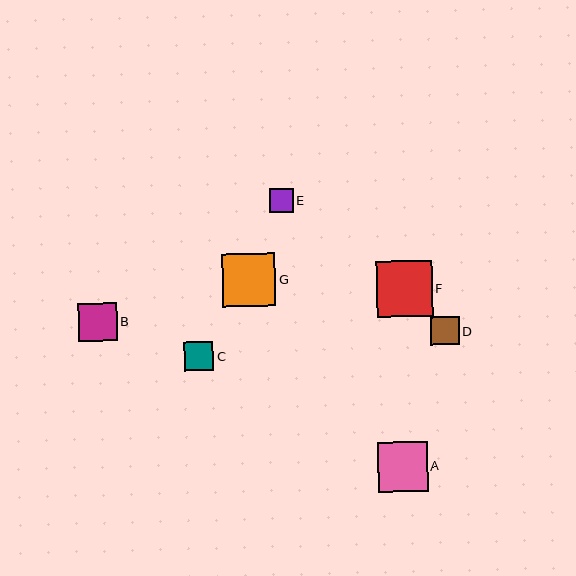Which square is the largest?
Square F is the largest with a size of approximately 56 pixels.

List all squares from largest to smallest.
From largest to smallest: F, G, A, B, C, D, E.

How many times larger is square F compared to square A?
Square F is approximately 1.1 times the size of square A.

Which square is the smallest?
Square E is the smallest with a size of approximately 24 pixels.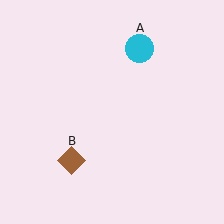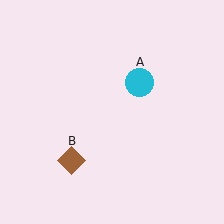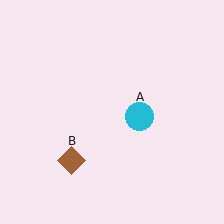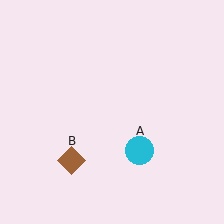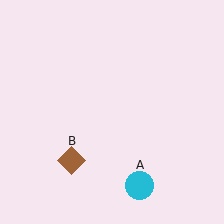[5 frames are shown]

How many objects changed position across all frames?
1 object changed position: cyan circle (object A).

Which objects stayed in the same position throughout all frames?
Brown diamond (object B) remained stationary.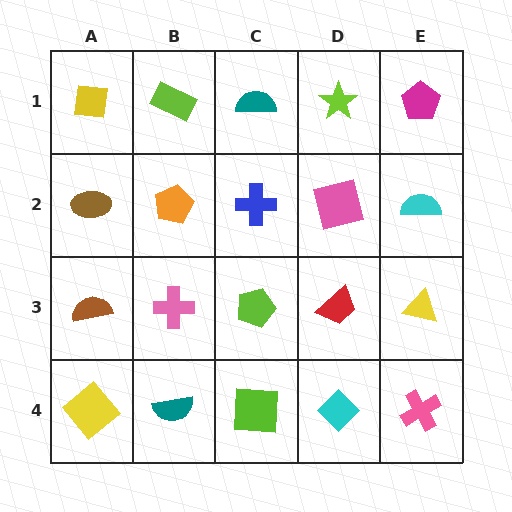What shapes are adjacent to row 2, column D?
A lime star (row 1, column D), a red trapezoid (row 3, column D), a blue cross (row 2, column C), a cyan semicircle (row 2, column E).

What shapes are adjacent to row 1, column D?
A pink square (row 2, column D), a teal semicircle (row 1, column C), a magenta pentagon (row 1, column E).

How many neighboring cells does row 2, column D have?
4.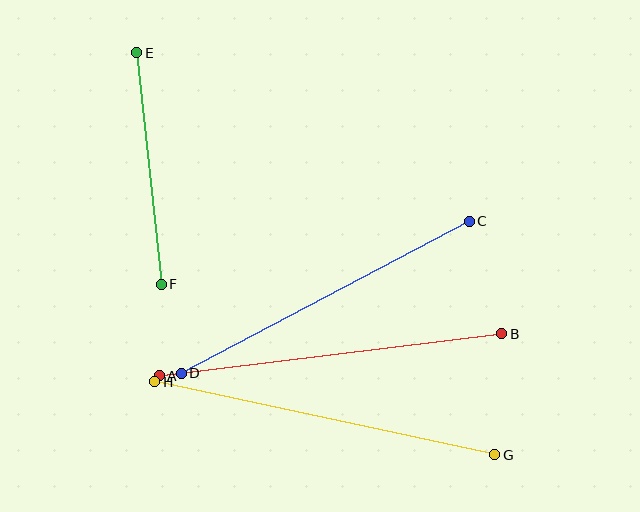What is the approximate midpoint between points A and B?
The midpoint is at approximately (331, 355) pixels.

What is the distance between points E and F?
The distance is approximately 233 pixels.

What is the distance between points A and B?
The distance is approximately 345 pixels.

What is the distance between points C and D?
The distance is approximately 326 pixels.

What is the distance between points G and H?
The distance is approximately 348 pixels.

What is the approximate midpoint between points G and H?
The midpoint is at approximately (325, 418) pixels.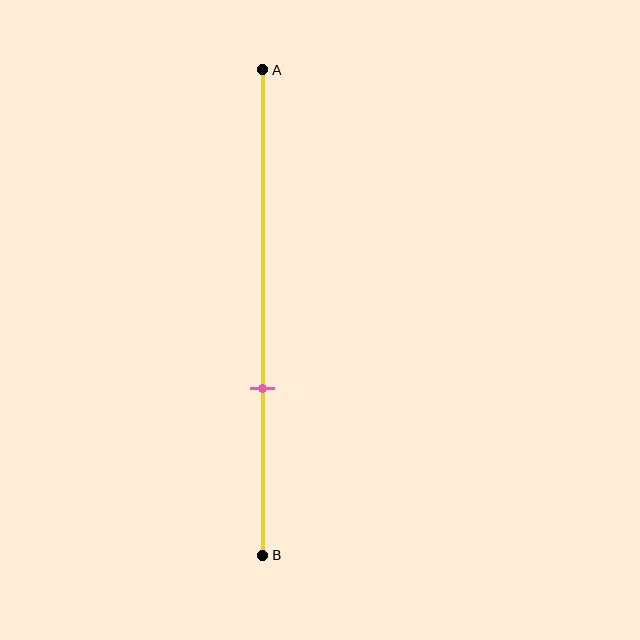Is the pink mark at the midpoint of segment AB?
No, the mark is at about 65% from A, not at the 50% midpoint.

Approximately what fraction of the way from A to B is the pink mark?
The pink mark is approximately 65% of the way from A to B.